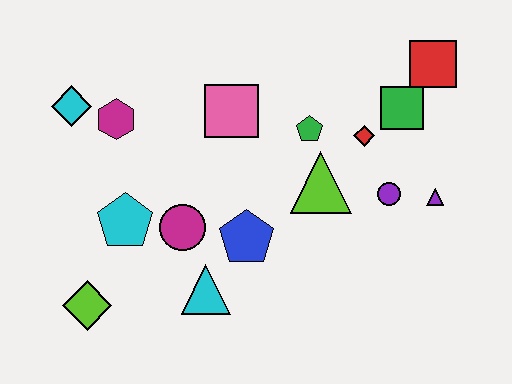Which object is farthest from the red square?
The lime diamond is farthest from the red square.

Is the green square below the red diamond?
No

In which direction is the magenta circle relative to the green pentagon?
The magenta circle is to the left of the green pentagon.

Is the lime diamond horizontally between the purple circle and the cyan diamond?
Yes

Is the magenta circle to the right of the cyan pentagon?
Yes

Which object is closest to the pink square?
The green pentagon is closest to the pink square.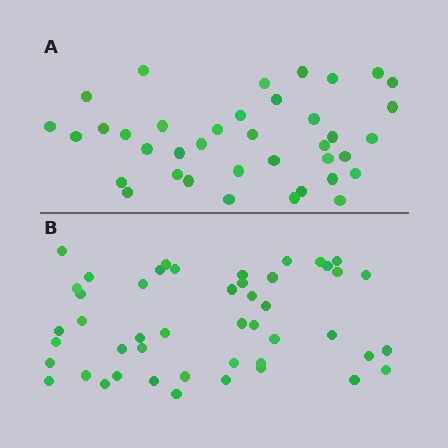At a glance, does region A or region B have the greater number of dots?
Region B (the bottom region) has more dots.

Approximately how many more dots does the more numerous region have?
Region B has roughly 8 or so more dots than region A.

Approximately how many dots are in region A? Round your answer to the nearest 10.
About 40 dots. (The exact count is 38, which rounds to 40.)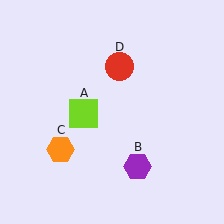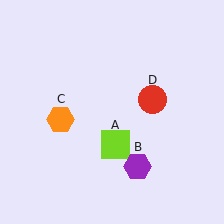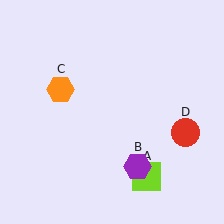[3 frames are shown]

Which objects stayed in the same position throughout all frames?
Purple hexagon (object B) remained stationary.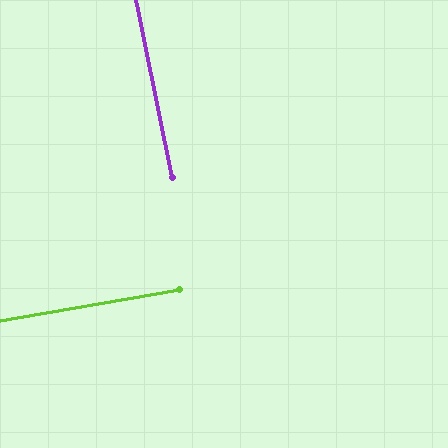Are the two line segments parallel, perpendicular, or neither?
Perpendicular — they meet at approximately 88°.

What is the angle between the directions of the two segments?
Approximately 88 degrees.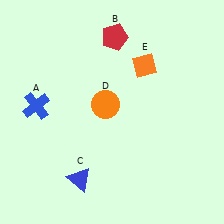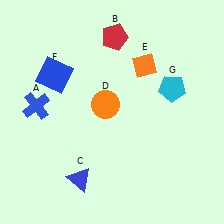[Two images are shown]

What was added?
A blue square (F), a cyan pentagon (G) were added in Image 2.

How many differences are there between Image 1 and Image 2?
There are 2 differences between the two images.